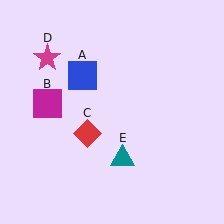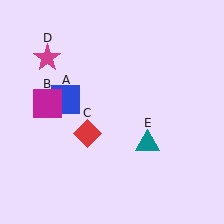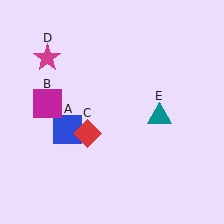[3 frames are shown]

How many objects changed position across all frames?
2 objects changed position: blue square (object A), teal triangle (object E).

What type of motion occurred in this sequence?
The blue square (object A), teal triangle (object E) rotated counterclockwise around the center of the scene.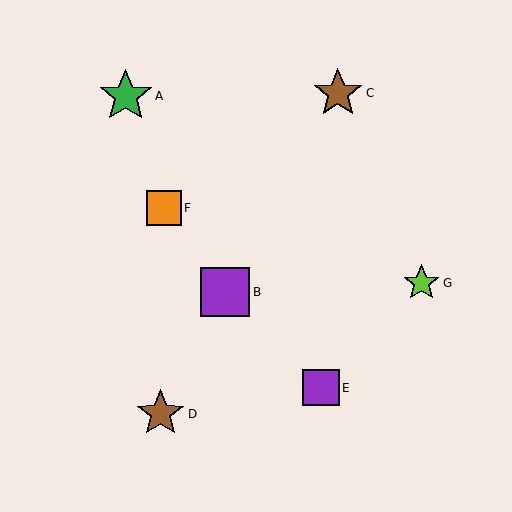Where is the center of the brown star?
The center of the brown star is at (161, 414).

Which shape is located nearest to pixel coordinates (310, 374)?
The purple square (labeled E) at (321, 388) is nearest to that location.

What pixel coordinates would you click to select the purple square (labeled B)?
Click at (225, 292) to select the purple square B.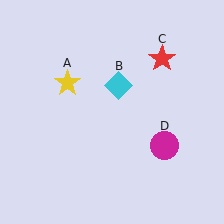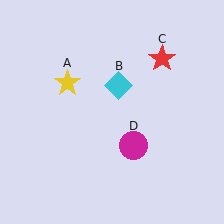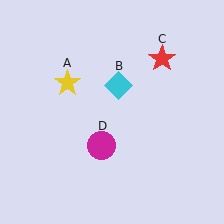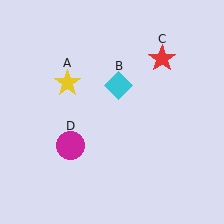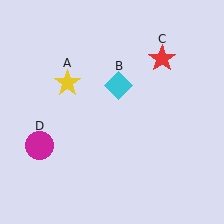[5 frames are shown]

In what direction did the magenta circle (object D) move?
The magenta circle (object D) moved left.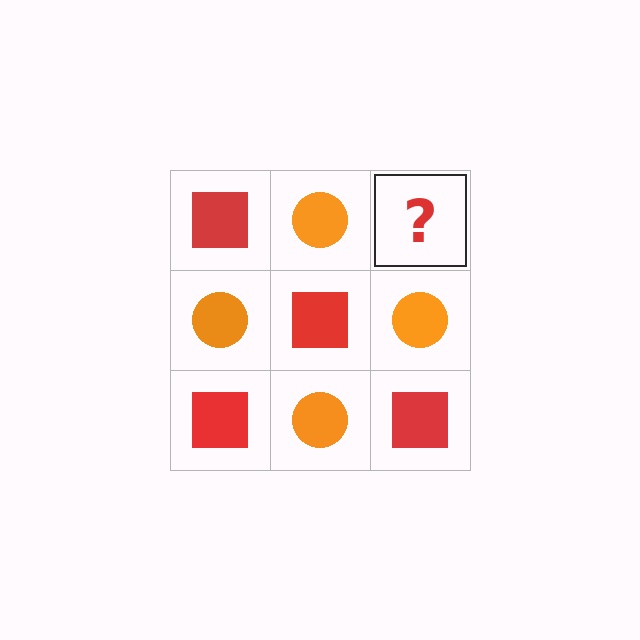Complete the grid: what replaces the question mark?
The question mark should be replaced with a red square.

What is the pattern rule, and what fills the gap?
The rule is that it alternates red square and orange circle in a checkerboard pattern. The gap should be filled with a red square.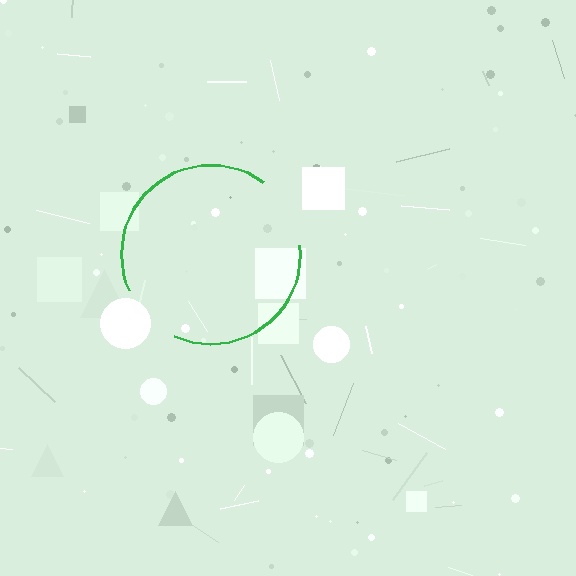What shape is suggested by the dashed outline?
The dashed outline suggests a circle.